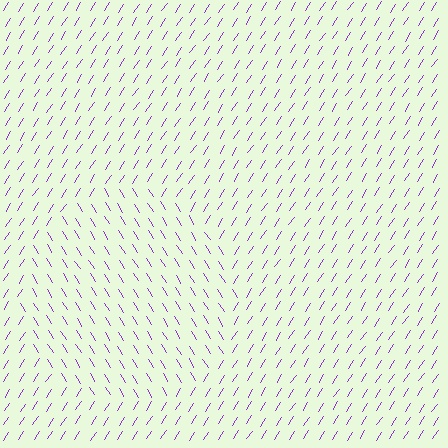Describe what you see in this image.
The image is filled with small purple line segments. A circle region in the image has lines oriented differently from the surrounding lines, creating a visible texture boundary.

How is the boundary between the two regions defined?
The boundary is defined purely by a change in line orientation (approximately 65 degrees difference). All lines are the same color and thickness.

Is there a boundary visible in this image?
Yes, there is a texture boundary formed by a change in line orientation.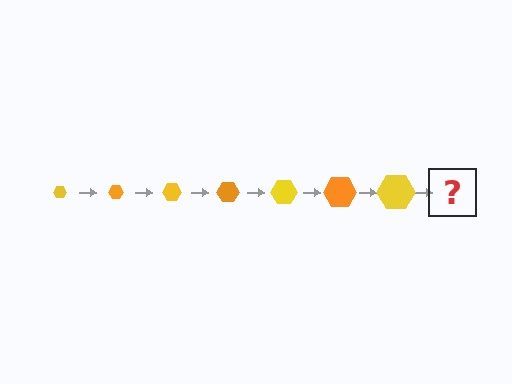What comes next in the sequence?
The next element should be an orange hexagon, larger than the previous one.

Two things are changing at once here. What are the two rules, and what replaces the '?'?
The two rules are that the hexagon grows larger each step and the color cycles through yellow and orange. The '?' should be an orange hexagon, larger than the previous one.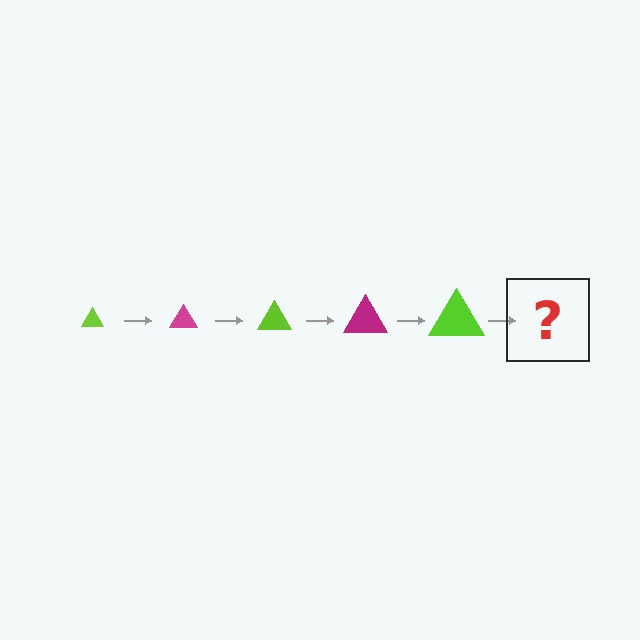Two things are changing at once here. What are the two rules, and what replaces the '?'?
The two rules are that the triangle grows larger each step and the color cycles through lime and magenta. The '?' should be a magenta triangle, larger than the previous one.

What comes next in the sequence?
The next element should be a magenta triangle, larger than the previous one.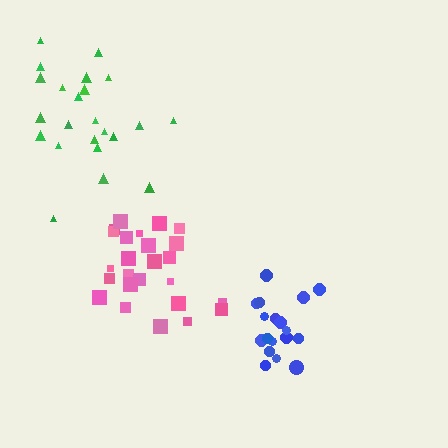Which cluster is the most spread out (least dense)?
Green.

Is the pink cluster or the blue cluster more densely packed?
Blue.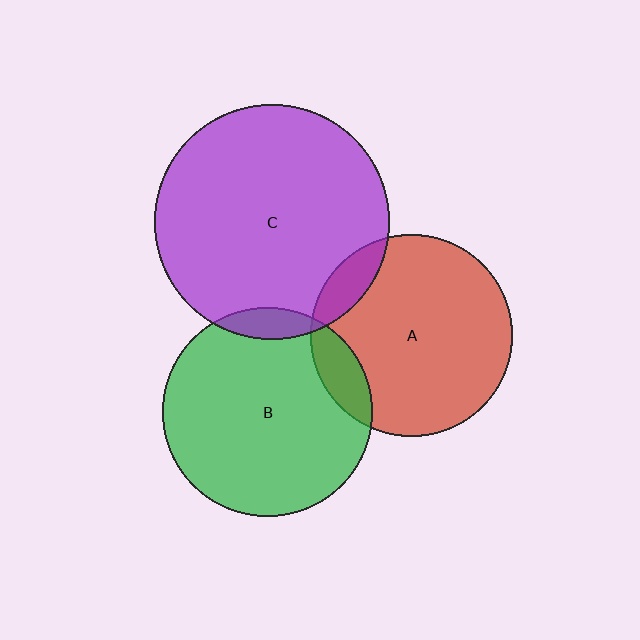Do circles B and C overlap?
Yes.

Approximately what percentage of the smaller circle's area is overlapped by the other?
Approximately 5%.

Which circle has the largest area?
Circle C (purple).